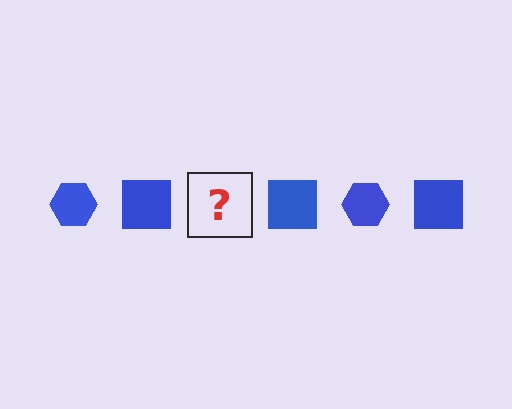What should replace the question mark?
The question mark should be replaced with a blue hexagon.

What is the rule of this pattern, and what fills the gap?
The rule is that the pattern cycles through hexagon, square shapes in blue. The gap should be filled with a blue hexagon.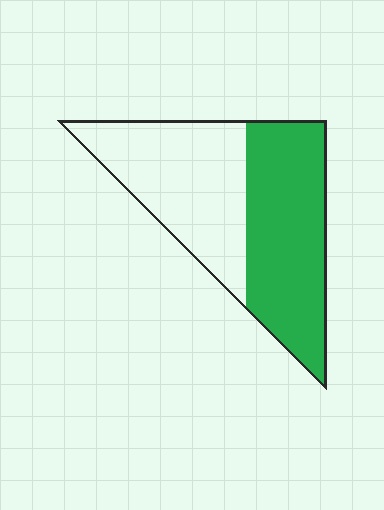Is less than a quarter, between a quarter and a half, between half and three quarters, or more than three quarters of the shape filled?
Between half and three quarters.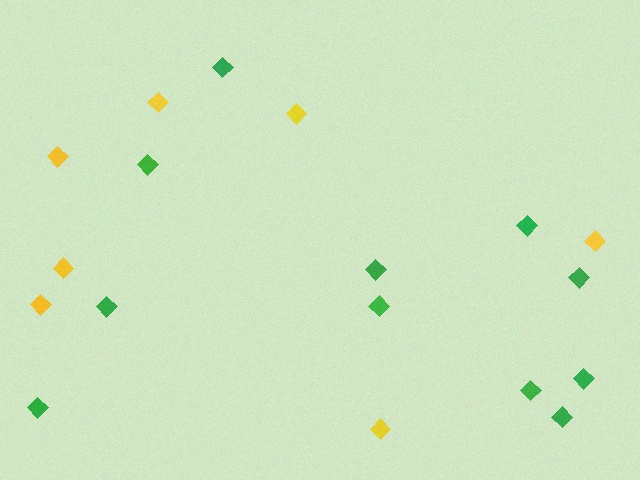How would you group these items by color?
There are 2 groups: one group of yellow diamonds (7) and one group of green diamonds (11).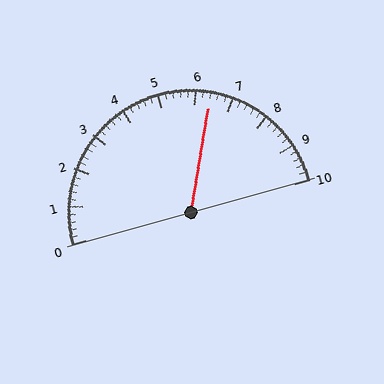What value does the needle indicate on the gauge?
The needle indicates approximately 6.4.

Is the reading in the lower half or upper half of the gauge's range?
The reading is in the upper half of the range (0 to 10).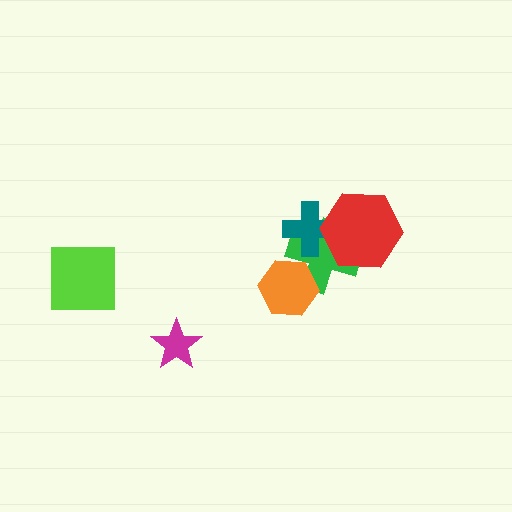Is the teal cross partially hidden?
Yes, it is partially covered by another shape.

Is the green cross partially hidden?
Yes, it is partially covered by another shape.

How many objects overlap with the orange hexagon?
1 object overlaps with the orange hexagon.